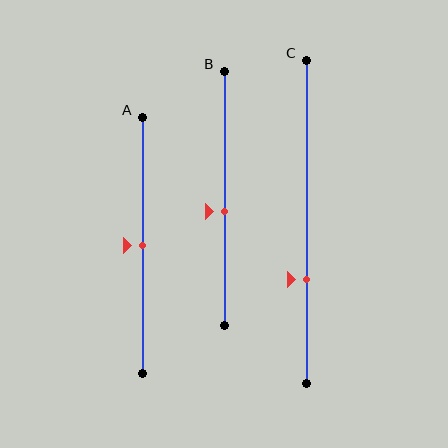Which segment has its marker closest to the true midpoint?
Segment A has its marker closest to the true midpoint.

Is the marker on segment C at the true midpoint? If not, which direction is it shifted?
No, the marker on segment C is shifted downward by about 18% of the segment length.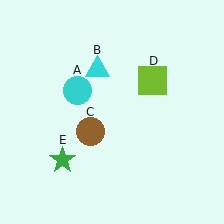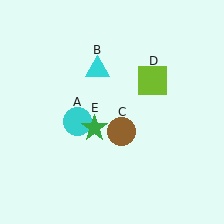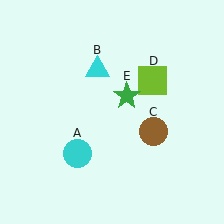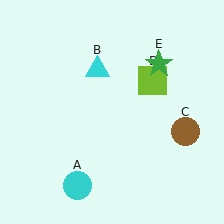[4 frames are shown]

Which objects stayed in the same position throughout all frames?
Cyan triangle (object B) and lime square (object D) remained stationary.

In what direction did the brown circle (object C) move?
The brown circle (object C) moved right.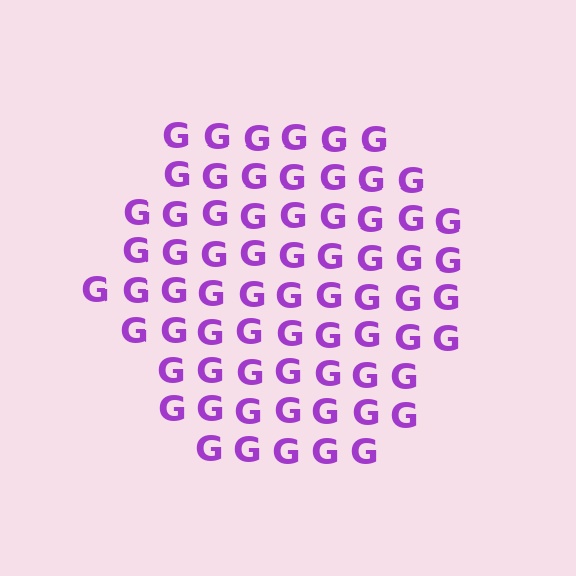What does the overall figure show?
The overall figure shows a hexagon.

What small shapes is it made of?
It is made of small letter G's.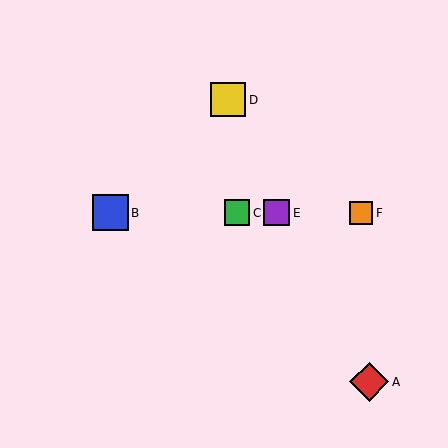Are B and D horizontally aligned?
No, B is at y≈213 and D is at y≈100.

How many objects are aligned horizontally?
4 objects (B, C, E, F) are aligned horizontally.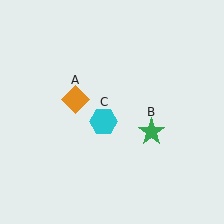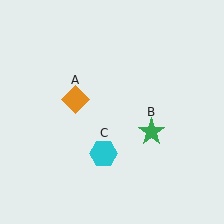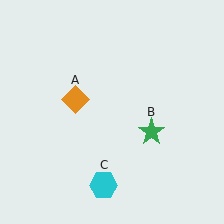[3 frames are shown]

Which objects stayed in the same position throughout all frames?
Orange diamond (object A) and green star (object B) remained stationary.